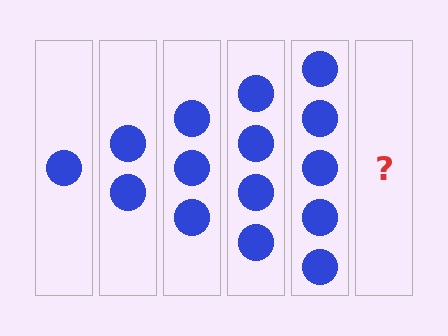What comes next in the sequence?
The next element should be 6 circles.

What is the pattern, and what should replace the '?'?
The pattern is that each step adds one more circle. The '?' should be 6 circles.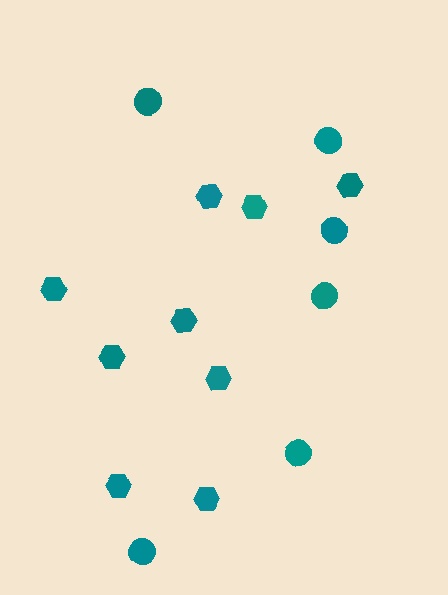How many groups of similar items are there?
There are 2 groups: one group of circles (6) and one group of hexagons (9).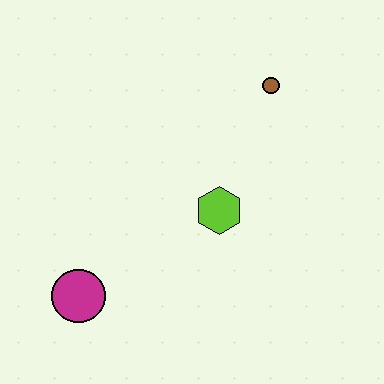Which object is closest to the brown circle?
The lime hexagon is closest to the brown circle.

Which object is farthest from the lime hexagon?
The magenta circle is farthest from the lime hexagon.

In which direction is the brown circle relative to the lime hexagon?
The brown circle is above the lime hexagon.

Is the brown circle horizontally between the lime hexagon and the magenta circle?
No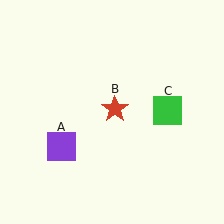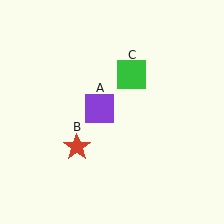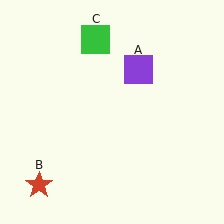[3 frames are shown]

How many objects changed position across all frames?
3 objects changed position: purple square (object A), red star (object B), green square (object C).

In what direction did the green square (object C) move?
The green square (object C) moved up and to the left.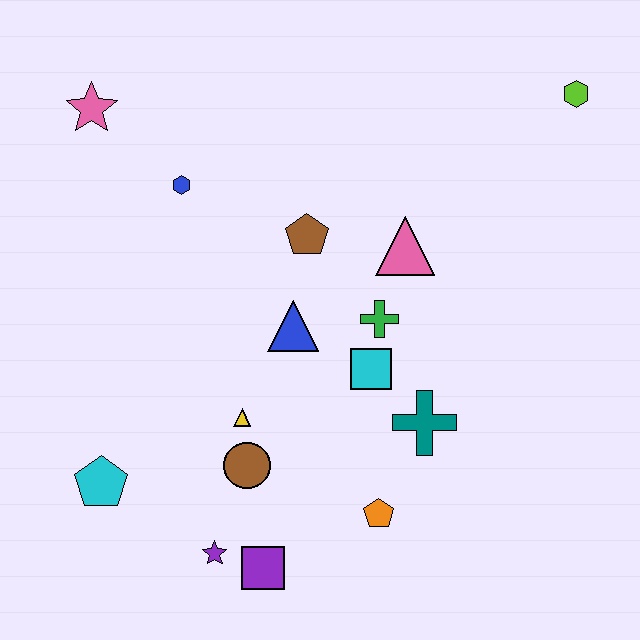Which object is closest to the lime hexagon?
The pink triangle is closest to the lime hexagon.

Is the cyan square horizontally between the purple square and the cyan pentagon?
No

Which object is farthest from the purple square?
The lime hexagon is farthest from the purple square.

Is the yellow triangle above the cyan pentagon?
Yes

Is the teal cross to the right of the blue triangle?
Yes